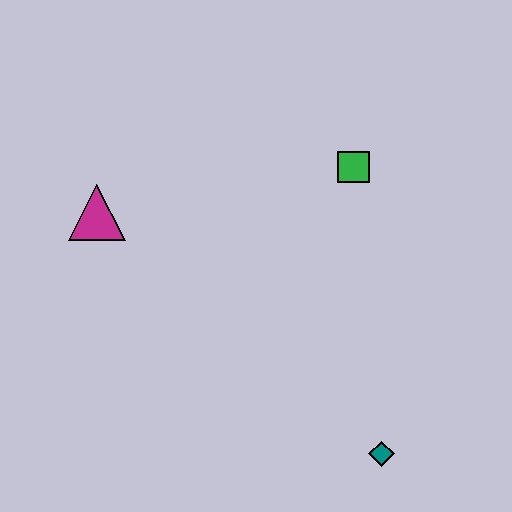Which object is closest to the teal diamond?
The green square is closest to the teal diamond.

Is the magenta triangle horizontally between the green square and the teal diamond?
No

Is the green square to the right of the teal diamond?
No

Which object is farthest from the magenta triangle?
The teal diamond is farthest from the magenta triangle.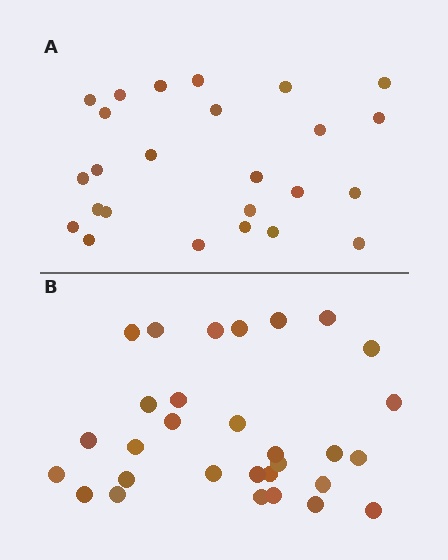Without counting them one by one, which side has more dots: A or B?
Region B (the bottom region) has more dots.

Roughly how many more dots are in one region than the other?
Region B has about 5 more dots than region A.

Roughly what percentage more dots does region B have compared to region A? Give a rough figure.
About 20% more.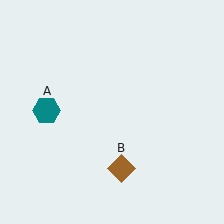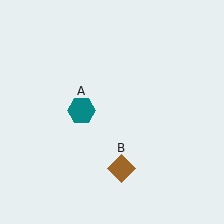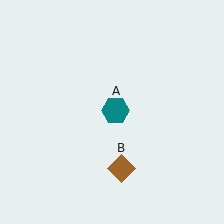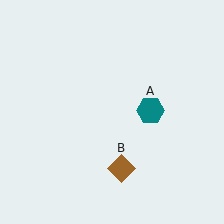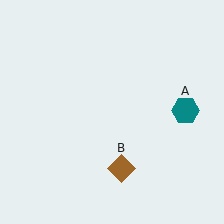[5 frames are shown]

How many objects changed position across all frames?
1 object changed position: teal hexagon (object A).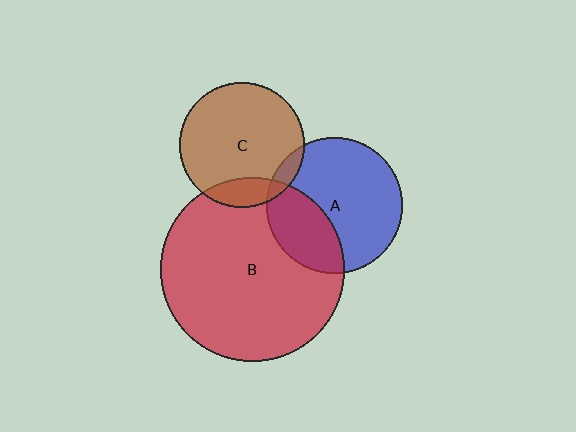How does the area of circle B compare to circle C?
Approximately 2.2 times.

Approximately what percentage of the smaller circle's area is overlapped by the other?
Approximately 30%.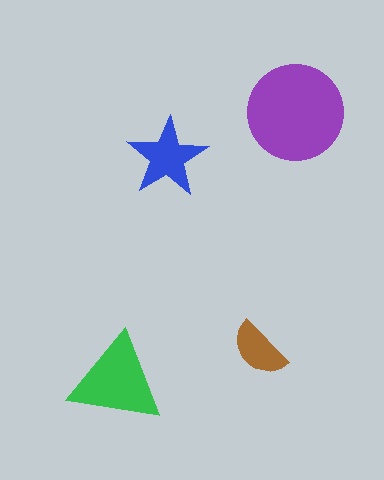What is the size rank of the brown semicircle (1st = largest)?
4th.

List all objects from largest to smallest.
The purple circle, the green triangle, the blue star, the brown semicircle.